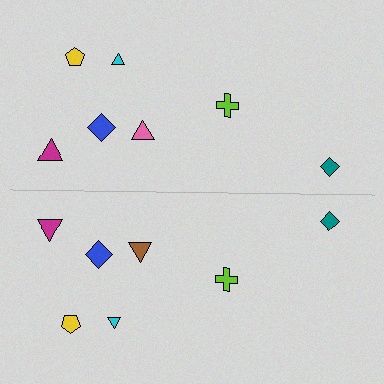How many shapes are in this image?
There are 14 shapes in this image.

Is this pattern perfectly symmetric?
No, the pattern is not perfectly symmetric. The brown triangle on the bottom side breaks the symmetry — its mirror counterpart is pink.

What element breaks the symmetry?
The brown triangle on the bottom side breaks the symmetry — its mirror counterpart is pink.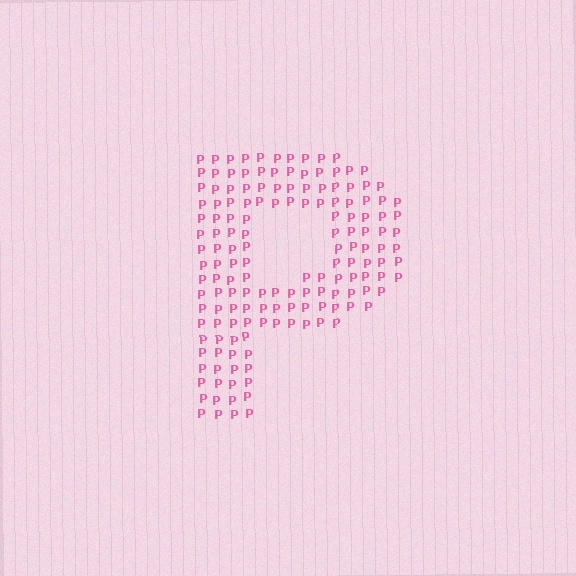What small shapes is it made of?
It is made of small letter P's.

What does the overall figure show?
The overall figure shows the letter P.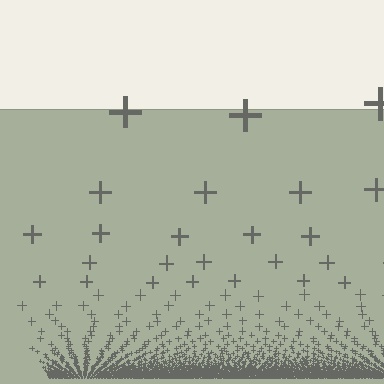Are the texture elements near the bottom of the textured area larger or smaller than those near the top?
Smaller. The gradient is inverted — elements near the bottom are smaller and denser.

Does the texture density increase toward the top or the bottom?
Density increases toward the bottom.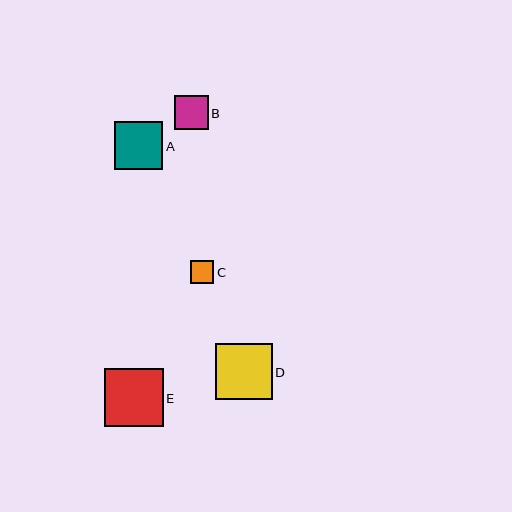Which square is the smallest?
Square C is the smallest with a size of approximately 23 pixels.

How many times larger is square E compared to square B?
Square E is approximately 1.7 times the size of square B.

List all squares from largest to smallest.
From largest to smallest: E, D, A, B, C.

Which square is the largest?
Square E is the largest with a size of approximately 59 pixels.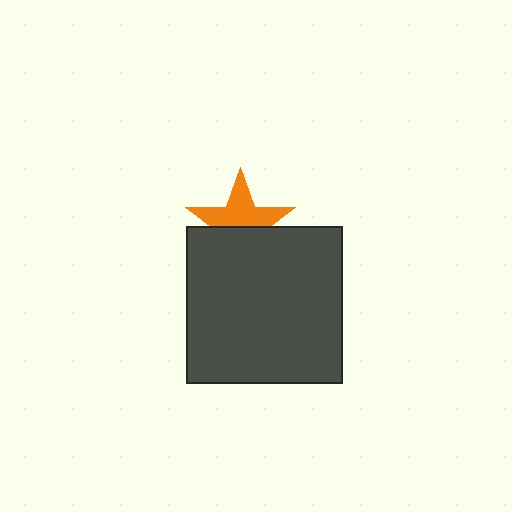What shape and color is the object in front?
The object in front is a dark gray square.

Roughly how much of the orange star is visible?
About half of it is visible (roughly 54%).